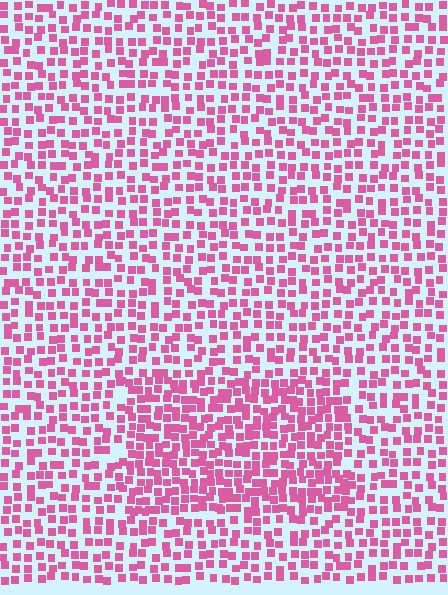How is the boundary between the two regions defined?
The boundary is defined by a change in element density (approximately 1.6x ratio). All elements are the same color, size, and shape.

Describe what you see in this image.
The image contains small pink elements arranged at two different densities. A rectangle-shaped region is visible where the elements are more densely packed than the surrounding area.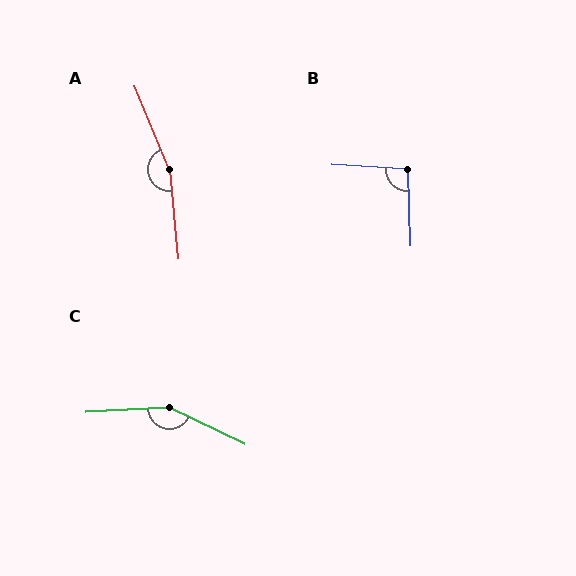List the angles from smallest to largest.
B (96°), C (151°), A (163°).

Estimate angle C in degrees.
Approximately 151 degrees.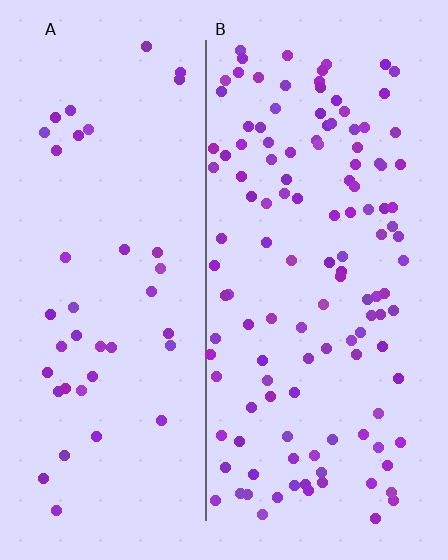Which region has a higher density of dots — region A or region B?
B (the right).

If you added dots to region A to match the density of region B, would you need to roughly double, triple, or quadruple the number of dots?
Approximately triple.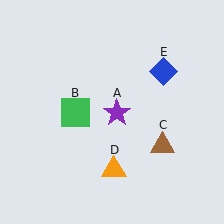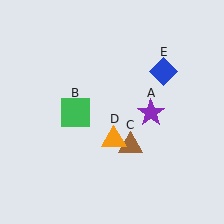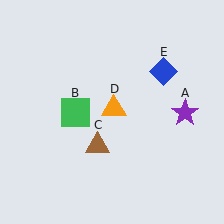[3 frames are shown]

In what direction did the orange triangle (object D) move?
The orange triangle (object D) moved up.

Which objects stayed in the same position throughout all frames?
Green square (object B) and blue diamond (object E) remained stationary.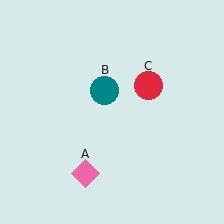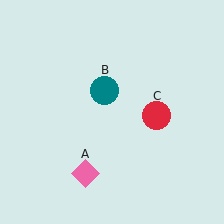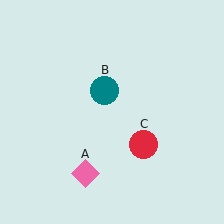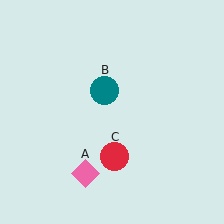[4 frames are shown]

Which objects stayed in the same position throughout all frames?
Pink diamond (object A) and teal circle (object B) remained stationary.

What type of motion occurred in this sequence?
The red circle (object C) rotated clockwise around the center of the scene.